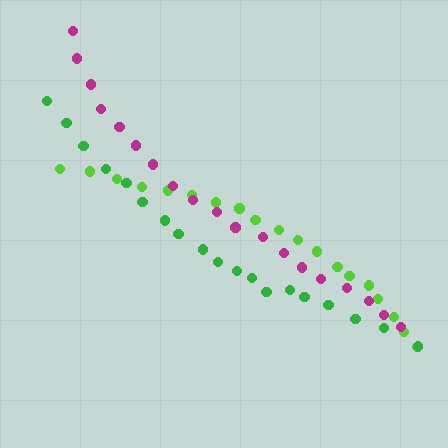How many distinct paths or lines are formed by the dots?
There are 3 distinct paths.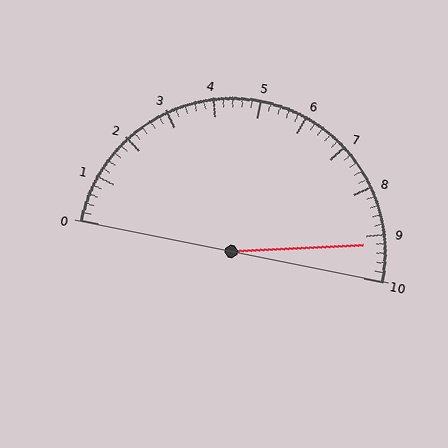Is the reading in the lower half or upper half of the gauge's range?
The reading is in the upper half of the range (0 to 10).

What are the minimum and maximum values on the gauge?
The gauge ranges from 0 to 10.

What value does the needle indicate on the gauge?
The needle indicates approximately 9.2.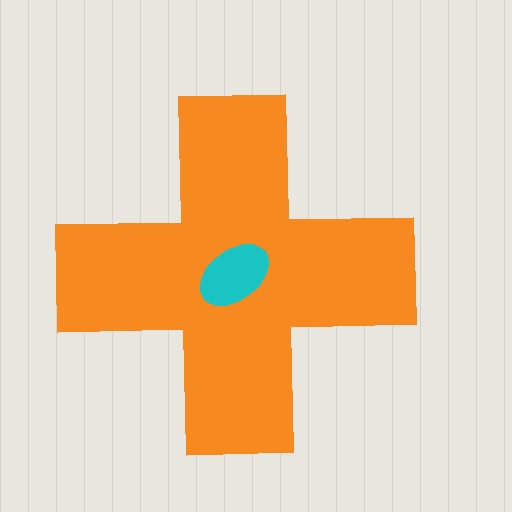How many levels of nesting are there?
2.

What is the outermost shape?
The orange cross.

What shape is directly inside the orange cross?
The cyan ellipse.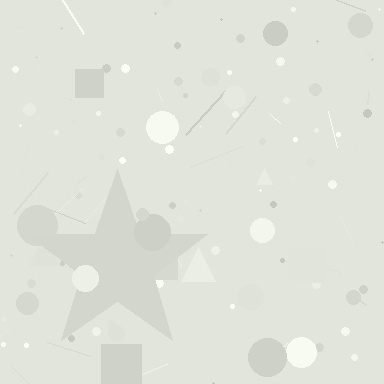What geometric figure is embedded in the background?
A star is embedded in the background.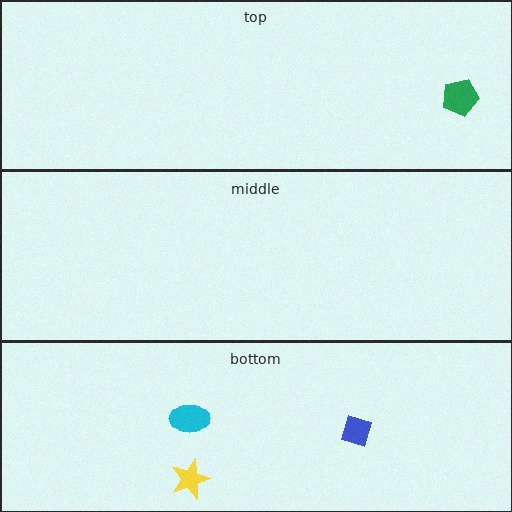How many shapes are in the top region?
1.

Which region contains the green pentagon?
The top region.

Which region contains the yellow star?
The bottom region.